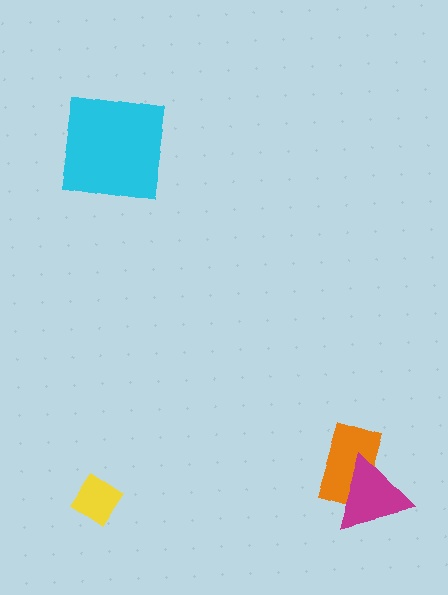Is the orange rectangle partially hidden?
Yes, it is partially covered by another shape.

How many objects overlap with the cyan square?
0 objects overlap with the cyan square.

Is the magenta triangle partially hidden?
No, no other shape covers it.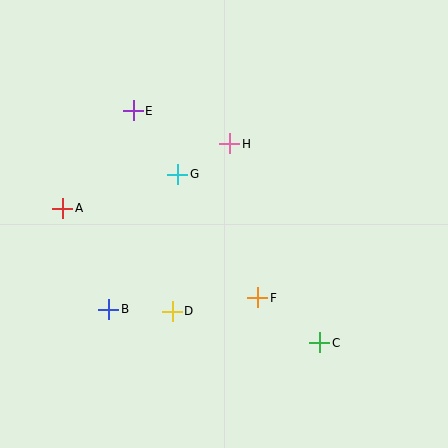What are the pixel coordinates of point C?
Point C is at (320, 343).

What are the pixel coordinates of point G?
Point G is at (178, 174).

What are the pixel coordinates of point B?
Point B is at (109, 310).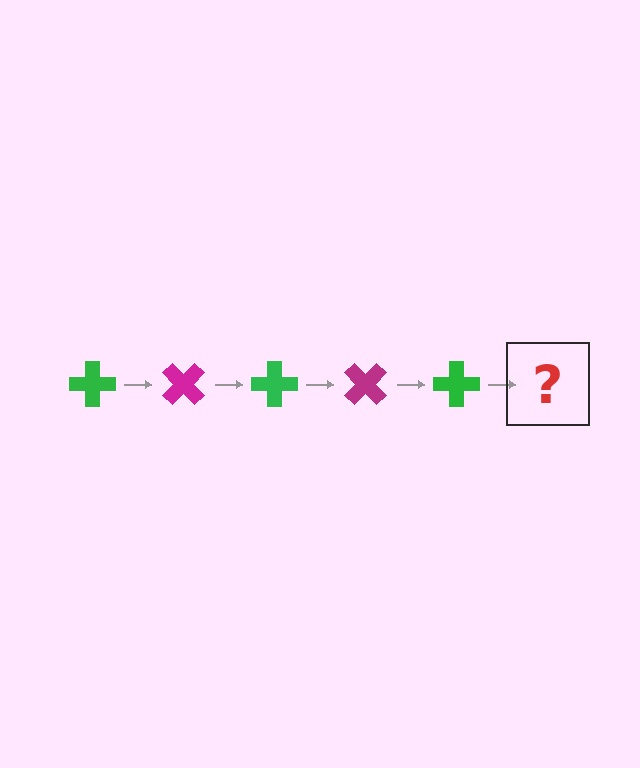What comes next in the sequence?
The next element should be a magenta cross, rotated 225 degrees from the start.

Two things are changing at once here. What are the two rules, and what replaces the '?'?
The two rules are that it rotates 45 degrees each step and the color cycles through green and magenta. The '?' should be a magenta cross, rotated 225 degrees from the start.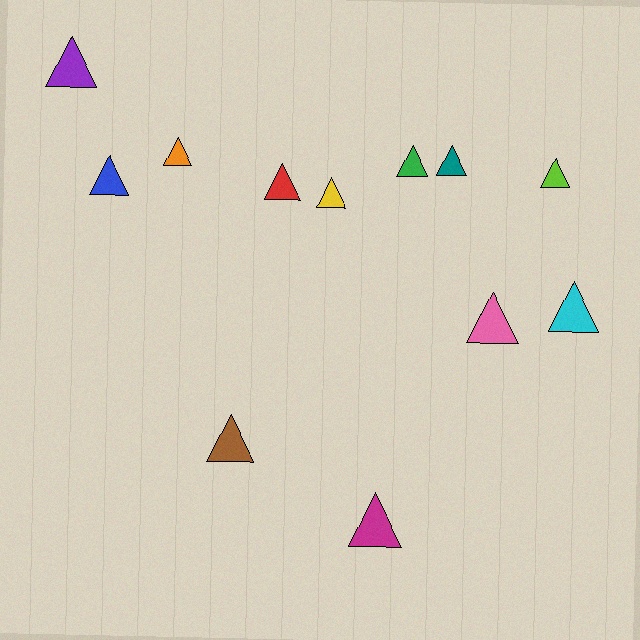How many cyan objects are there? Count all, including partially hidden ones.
There is 1 cyan object.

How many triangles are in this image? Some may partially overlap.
There are 12 triangles.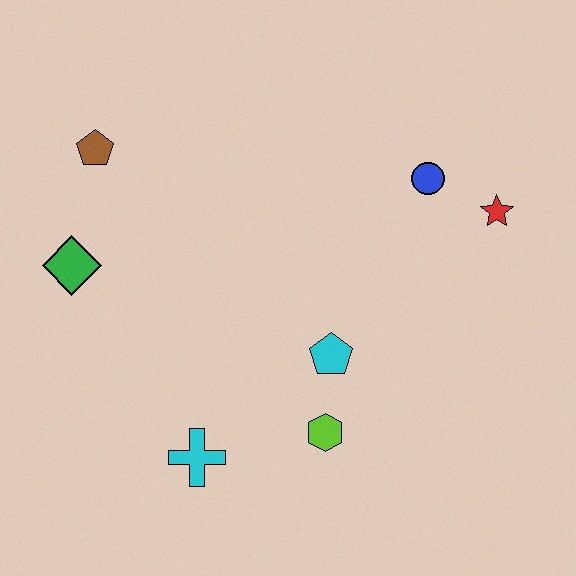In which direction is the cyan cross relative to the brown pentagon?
The cyan cross is below the brown pentagon.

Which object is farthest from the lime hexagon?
The brown pentagon is farthest from the lime hexagon.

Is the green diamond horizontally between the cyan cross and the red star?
No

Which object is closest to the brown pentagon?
The green diamond is closest to the brown pentagon.